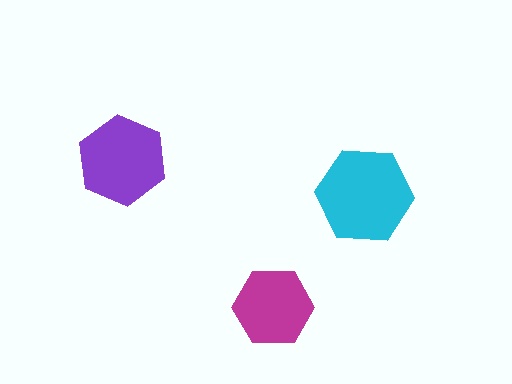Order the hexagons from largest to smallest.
the cyan one, the purple one, the magenta one.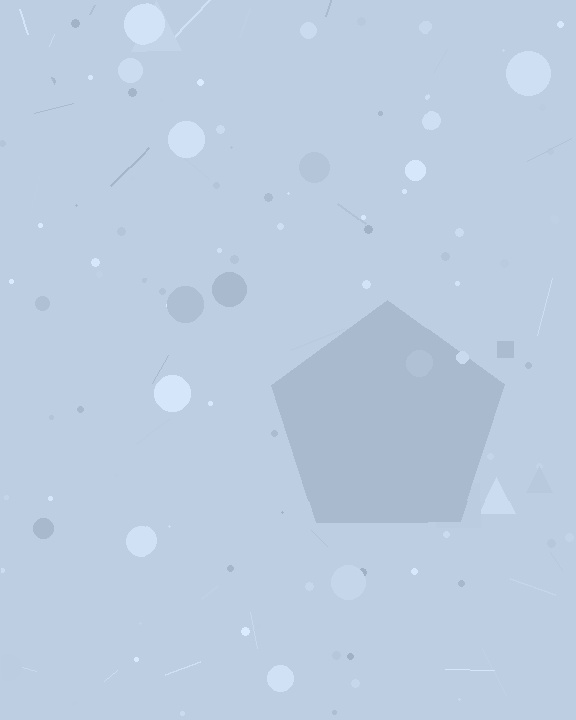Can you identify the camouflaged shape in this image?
The camouflaged shape is a pentagon.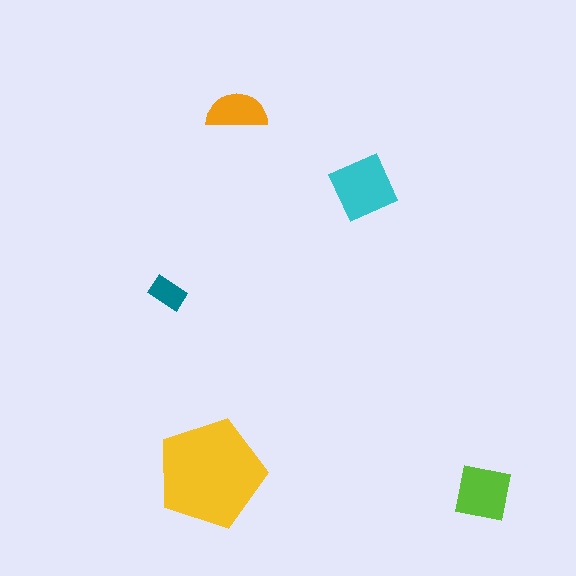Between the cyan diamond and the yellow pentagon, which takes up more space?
The yellow pentagon.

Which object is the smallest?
The teal rectangle.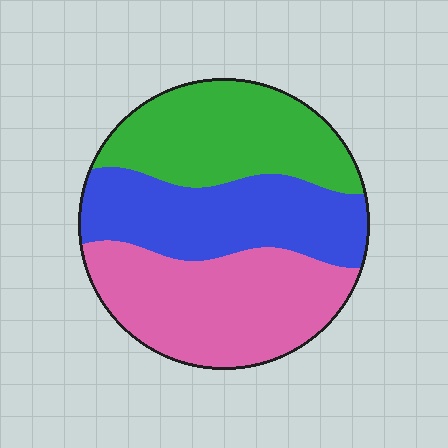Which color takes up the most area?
Pink, at roughly 35%.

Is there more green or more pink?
Pink.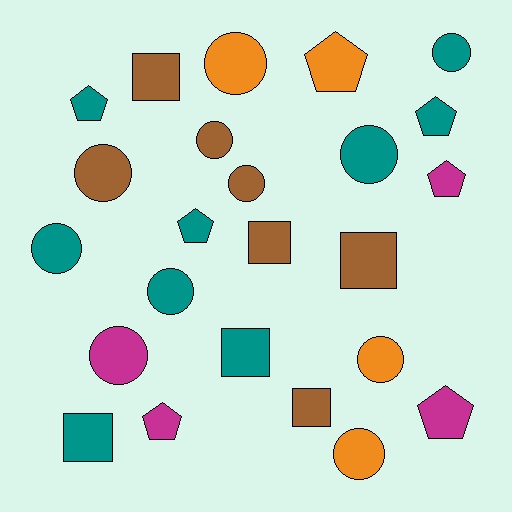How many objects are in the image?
There are 24 objects.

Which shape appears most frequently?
Circle, with 11 objects.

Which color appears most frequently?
Teal, with 9 objects.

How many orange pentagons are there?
There is 1 orange pentagon.